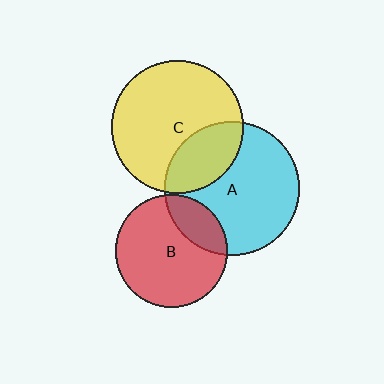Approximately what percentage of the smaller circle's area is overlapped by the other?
Approximately 20%.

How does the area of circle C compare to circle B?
Approximately 1.4 times.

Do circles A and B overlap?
Yes.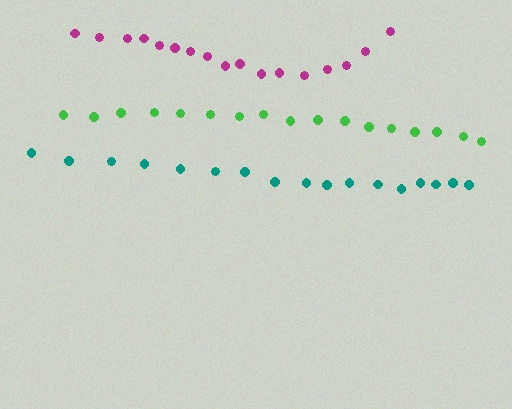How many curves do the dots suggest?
There are 3 distinct paths.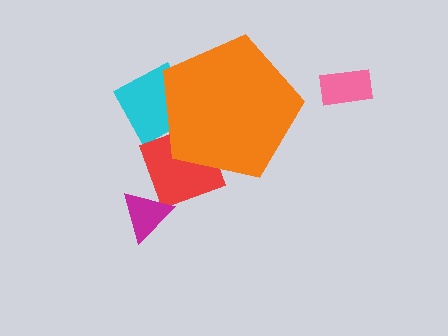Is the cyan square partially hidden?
Yes, the cyan square is partially hidden behind the orange pentagon.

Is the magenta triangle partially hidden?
No, the magenta triangle is fully visible.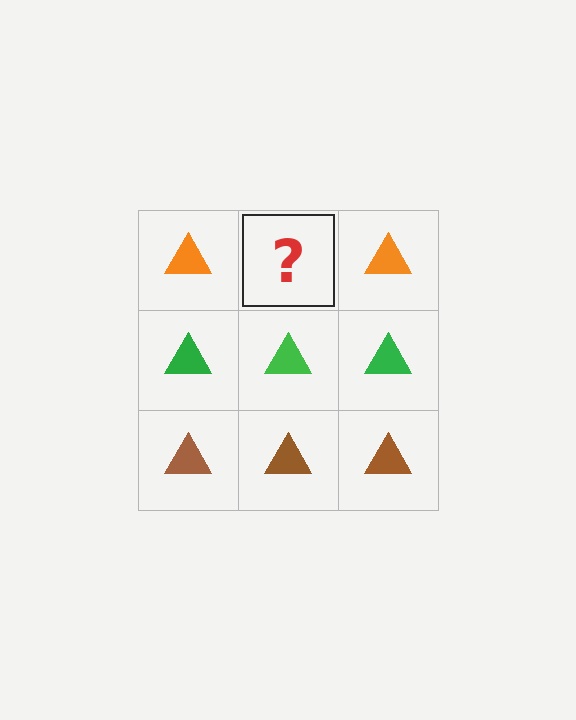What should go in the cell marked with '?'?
The missing cell should contain an orange triangle.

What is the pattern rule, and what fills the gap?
The rule is that each row has a consistent color. The gap should be filled with an orange triangle.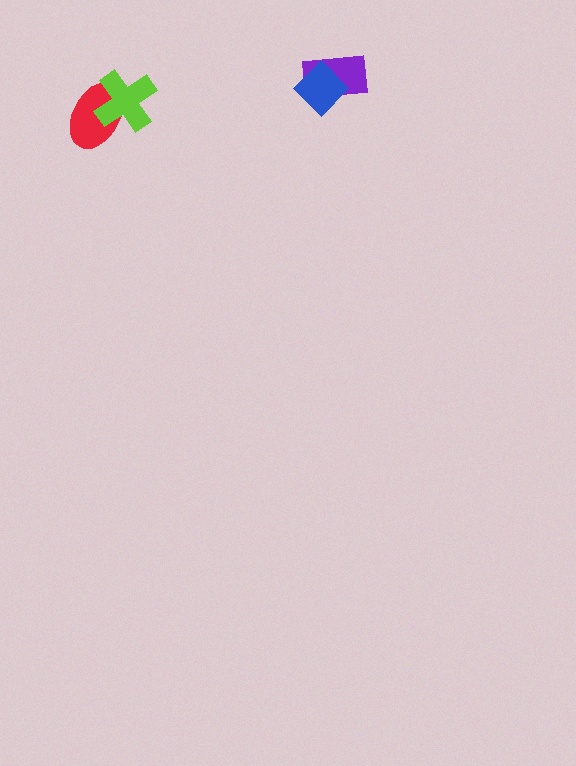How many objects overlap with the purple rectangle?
1 object overlaps with the purple rectangle.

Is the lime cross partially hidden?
No, no other shape covers it.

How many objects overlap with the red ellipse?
1 object overlaps with the red ellipse.